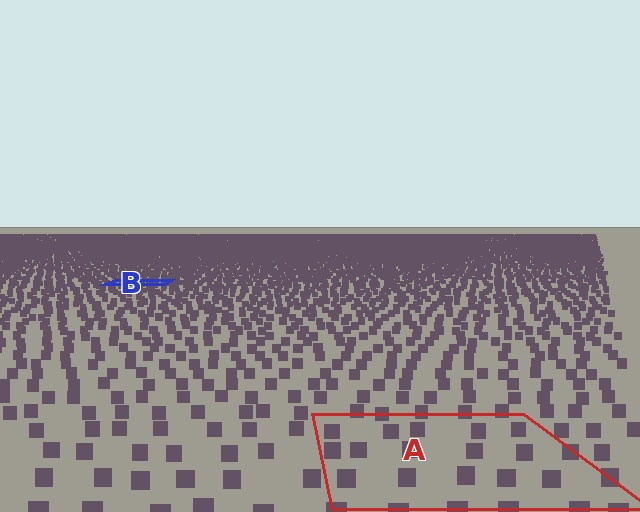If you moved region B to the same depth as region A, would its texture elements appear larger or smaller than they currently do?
They would appear larger. At a closer depth, the same texture elements are projected at a bigger on-screen size.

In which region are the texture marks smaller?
The texture marks are smaller in region B, because it is farther away.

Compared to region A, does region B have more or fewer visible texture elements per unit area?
Region B has more texture elements per unit area — they are packed more densely because it is farther away.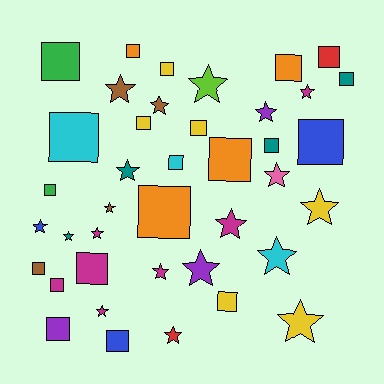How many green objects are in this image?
There are 2 green objects.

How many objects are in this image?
There are 40 objects.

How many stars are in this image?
There are 19 stars.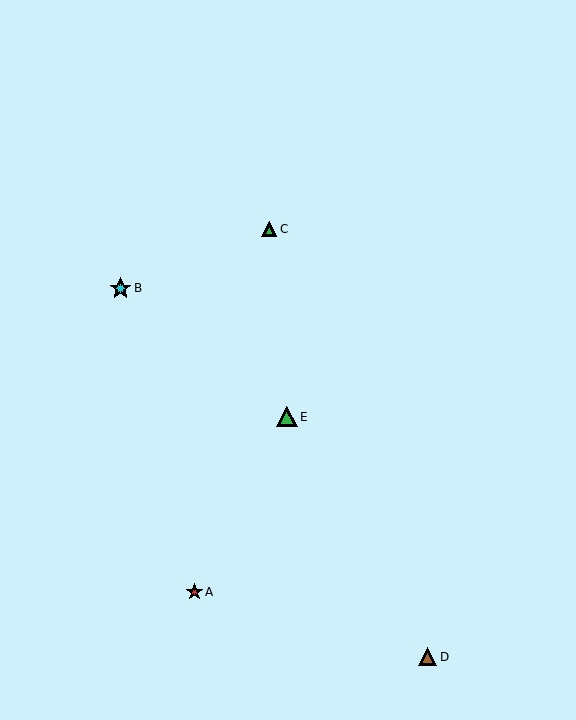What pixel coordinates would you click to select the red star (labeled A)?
Click at (195, 592) to select the red star A.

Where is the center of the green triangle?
The center of the green triangle is at (269, 229).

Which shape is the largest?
The cyan star (labeled B) is the largest.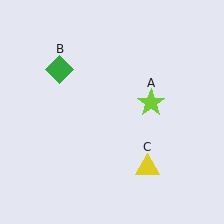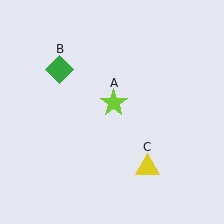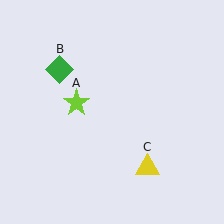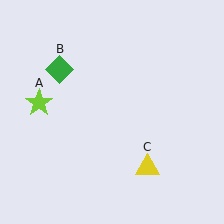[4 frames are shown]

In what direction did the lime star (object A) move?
The lime star (object A) moved left.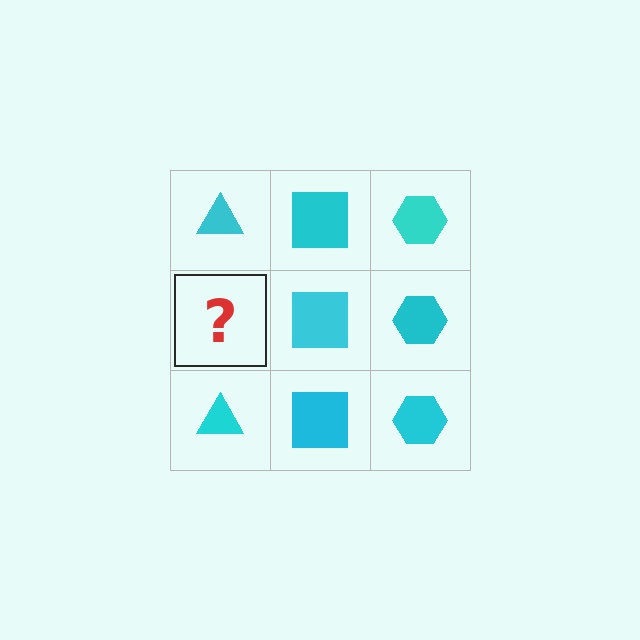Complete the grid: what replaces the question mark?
The question mark should be replaced with a cyan triangle.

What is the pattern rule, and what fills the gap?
The rule is that each column has a consistent shape. The gap should be filled with a cyan triangle.